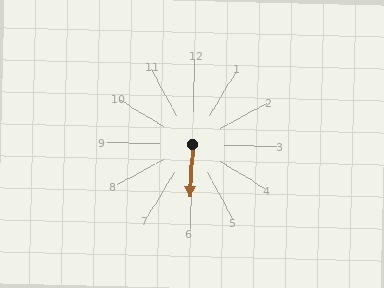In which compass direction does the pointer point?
South.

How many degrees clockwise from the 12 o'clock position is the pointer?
Approximately 181 degrees.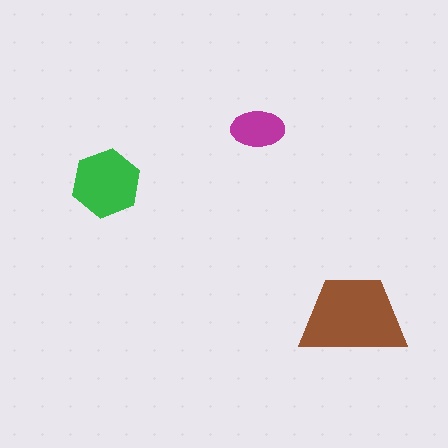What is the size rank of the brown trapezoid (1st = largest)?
1st.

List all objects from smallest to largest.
The magenta ellipse, the green hexagon, the brown trapezoid.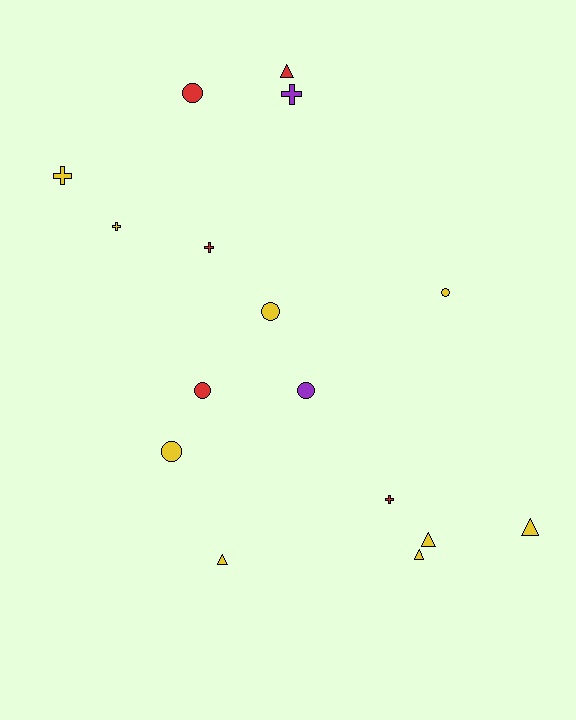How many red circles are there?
There are 2 red circles.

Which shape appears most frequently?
Circle, with 6 objects.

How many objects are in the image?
There are 16 objects.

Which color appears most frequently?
Yellow, with 9 objects.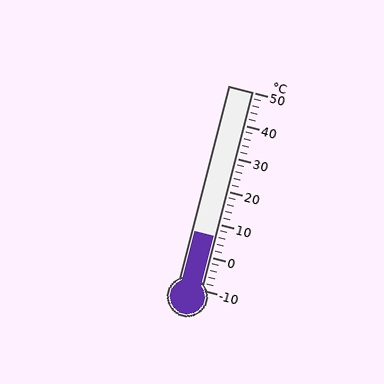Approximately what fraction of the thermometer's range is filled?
The thermometer is filled to approximately 25% of its range.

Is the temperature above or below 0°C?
The temperature is above 0°C.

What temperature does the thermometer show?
The thermometer shows approximately 6°C.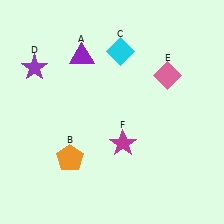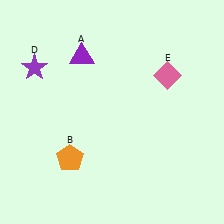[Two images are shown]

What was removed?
The magenta star (F), the cyan diamond (C) were removed in Image 2.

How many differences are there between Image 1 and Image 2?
There are 2 differences between the two images.